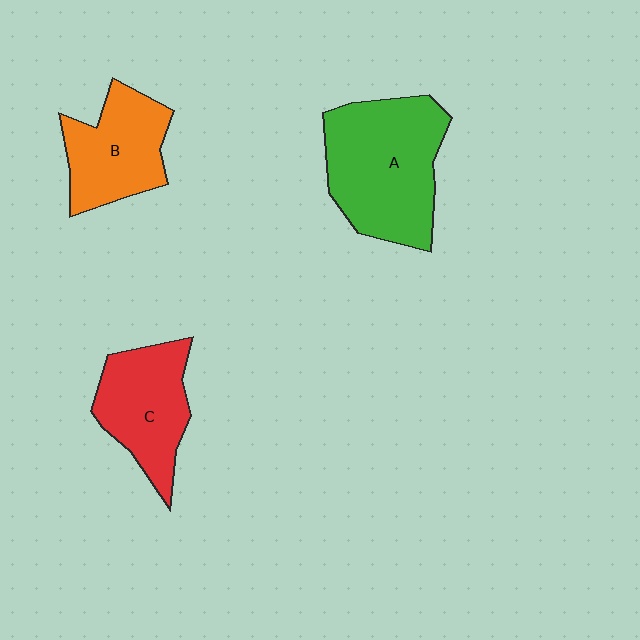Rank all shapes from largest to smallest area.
From largest to smallest: A (green), C (red), B (orange).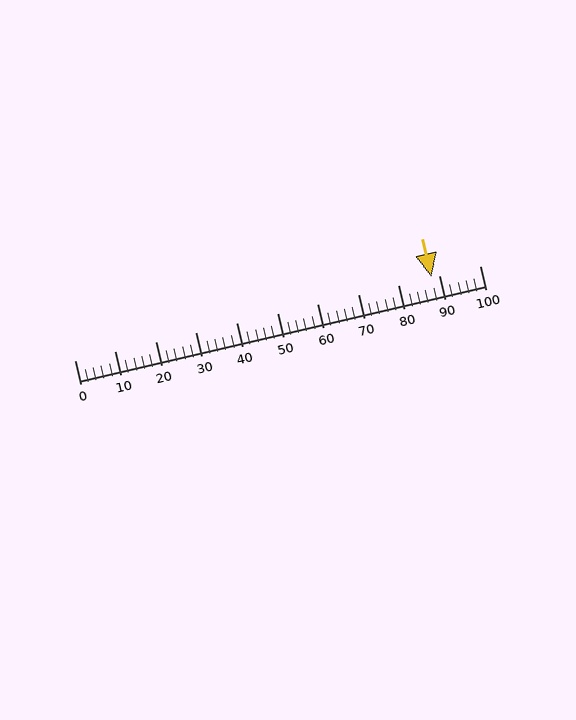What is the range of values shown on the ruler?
The ruler shows values from 0 to 100.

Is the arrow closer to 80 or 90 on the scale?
The arrow is closer to 90.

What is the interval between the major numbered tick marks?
The major tick marks are spaced 10 units apart.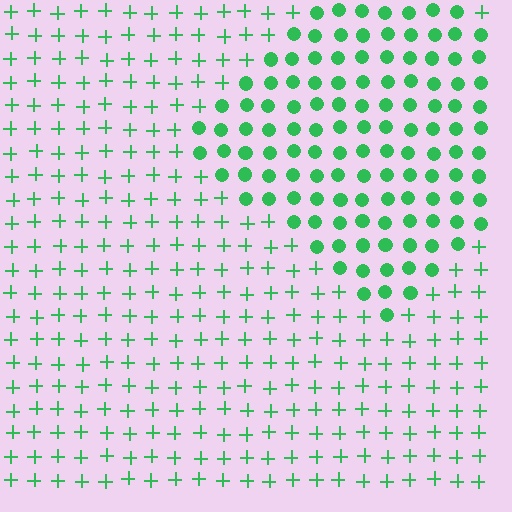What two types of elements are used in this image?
The image uses circles inside the diamond region and plus signs outside it.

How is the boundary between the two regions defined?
The boundary is defined by a change in element shape: circles inside vs. plus signs outside. All elements share the same color and spacing.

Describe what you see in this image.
The image is filled with small green elements arranged in a uniform grid. A diamond-shaped region contains circles, while the surrounding area contains plus signs. The boundary is defined purely by the change in element shape.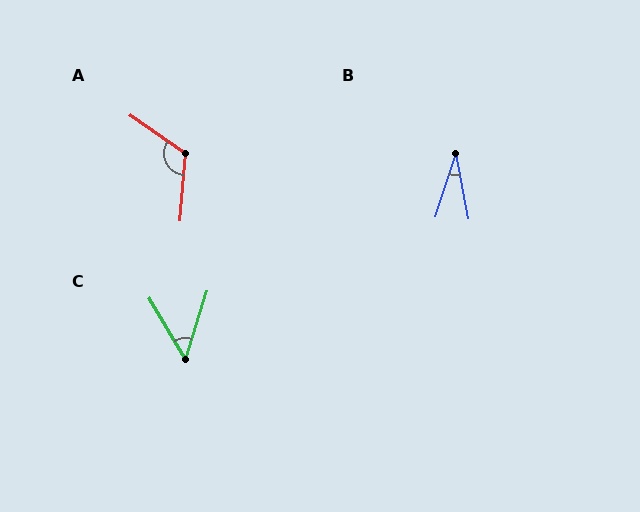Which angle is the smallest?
B, at approximately 29 degrees.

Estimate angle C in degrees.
Approximately 48 degrees.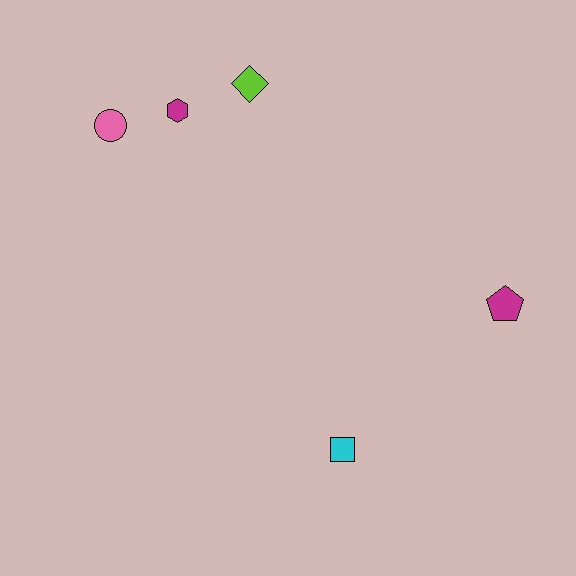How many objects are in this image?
There are 5 objects.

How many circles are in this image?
There is 1 circle.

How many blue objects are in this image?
There are no blue objects.